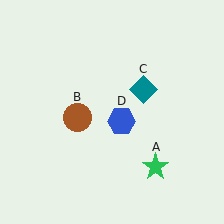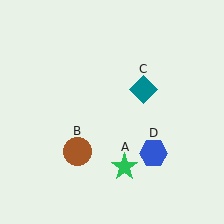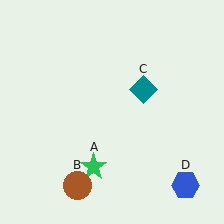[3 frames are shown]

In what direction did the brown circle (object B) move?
The brown circle (object B) moved down.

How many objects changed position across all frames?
3 objects changed position: green star (object A), brown circle (object B), blue hexagon (object D).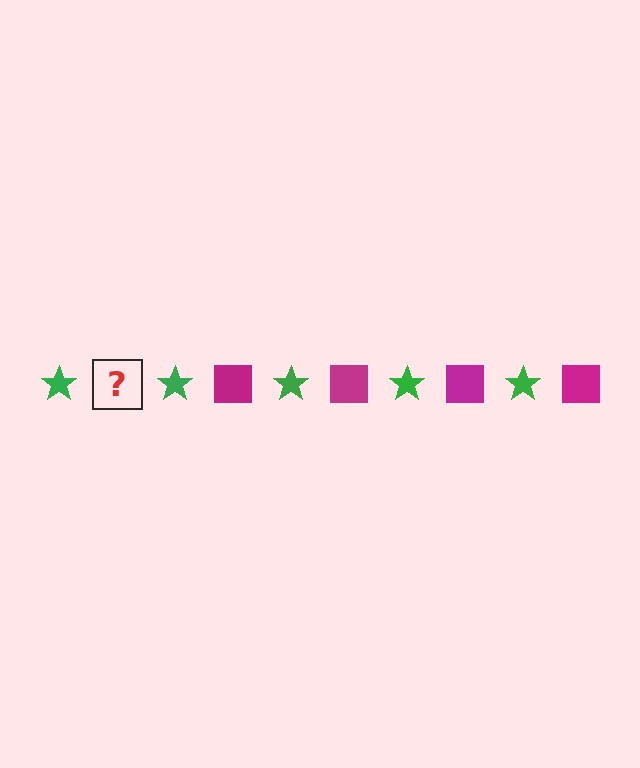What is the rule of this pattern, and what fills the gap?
The rule is that the pattern alternates between green star and magenta square. The gap should be filled with a magenta square.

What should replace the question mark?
The question mark should be replaced with a magenta square.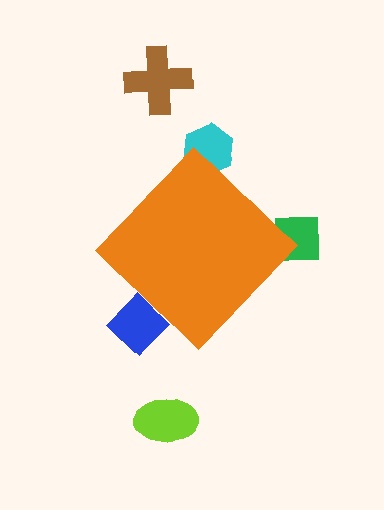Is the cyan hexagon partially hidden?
Yes, the cyan hexagon is partially hidden behind the orange diamond.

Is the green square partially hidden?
Yes, the green square is partially hidden behind the orange diamond.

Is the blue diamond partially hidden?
Yes, the blue diamond is partially hidden behind the orange diamond.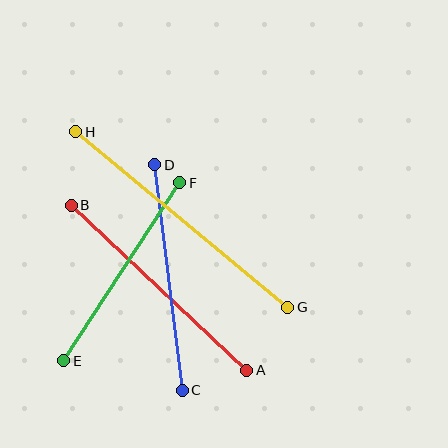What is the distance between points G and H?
The distance is approximately 275 pixels.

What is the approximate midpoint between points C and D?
The midpoint is at approximately (168, 278) pixels.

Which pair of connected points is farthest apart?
Points G and H are farthest apart.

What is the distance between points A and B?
The distance is approximately 241 pixels.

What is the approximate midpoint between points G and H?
The midpoint is at approximately (182, 220) pixels.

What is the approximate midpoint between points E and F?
The midpoint is at approximately (122, 272) pixels.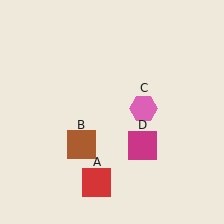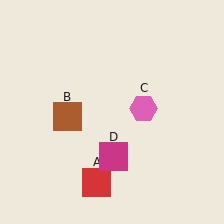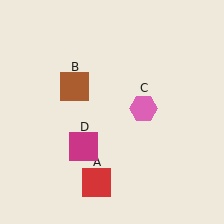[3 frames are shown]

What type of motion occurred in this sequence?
The brown square (object B), magenta square (object D) rotated clockwise around the center of the scene.